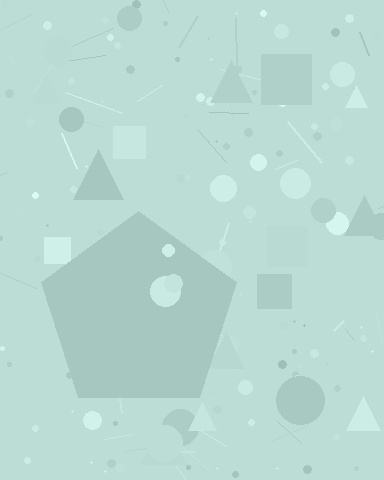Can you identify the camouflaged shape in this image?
The camouflaged shape is a pentagon.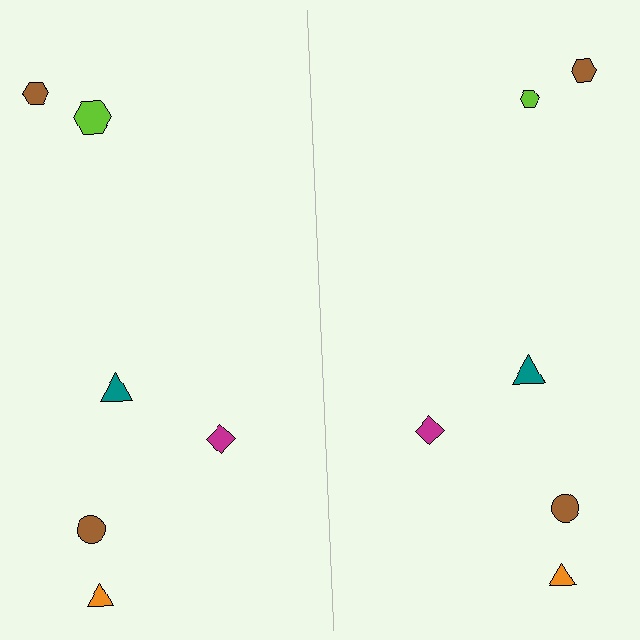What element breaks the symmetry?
The lime hexagon on the right side has a different size than its mirror counterpart.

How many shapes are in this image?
There are 12 shapes in this image.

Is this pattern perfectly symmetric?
No, the pattern is not perfectly symmetric. The lime hexagon on the right side has a different size than its mirror counterpart.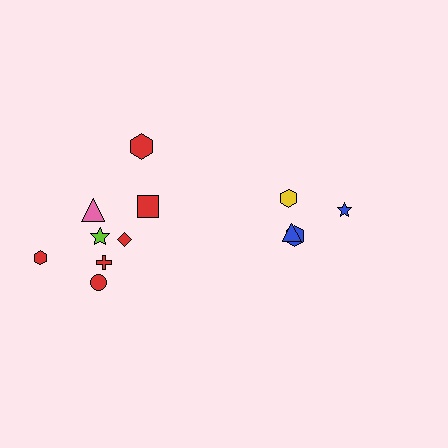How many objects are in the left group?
There are 8 objects.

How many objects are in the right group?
There are 4 objects.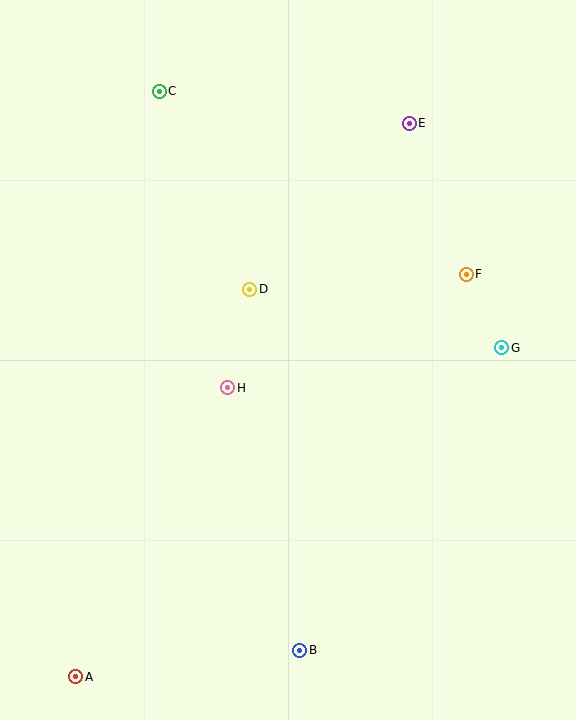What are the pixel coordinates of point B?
Point B is at (300, 650).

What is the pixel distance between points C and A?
The distance between C and A is 591 pixels.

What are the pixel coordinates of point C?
Point C is at (159, 91).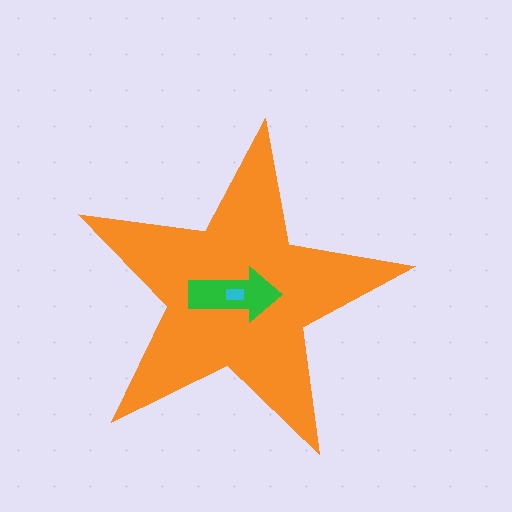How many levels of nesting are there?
3.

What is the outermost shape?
The orange star.